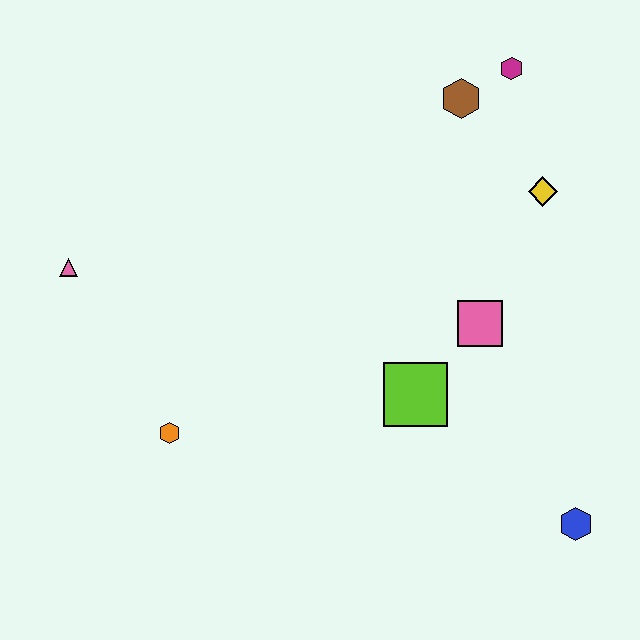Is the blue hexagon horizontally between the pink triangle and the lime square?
No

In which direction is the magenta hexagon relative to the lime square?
The magenta hexagon is above the lime square.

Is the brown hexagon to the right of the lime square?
Yes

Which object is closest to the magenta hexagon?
The brown hexagon is closest to the magenta hexagon.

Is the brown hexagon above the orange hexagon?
Yes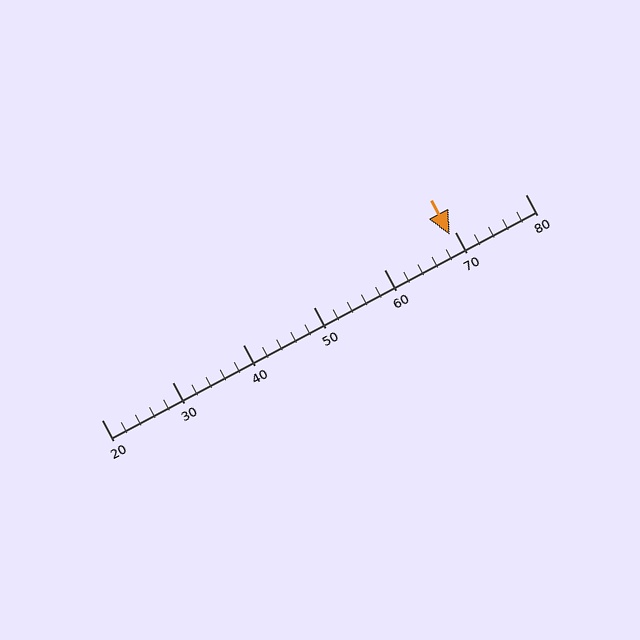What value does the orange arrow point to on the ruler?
The orange arrow points to approximately 69.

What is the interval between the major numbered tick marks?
The major tick marks are spaced 10 units apart.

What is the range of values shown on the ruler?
The ruler shows values from 20 to 80.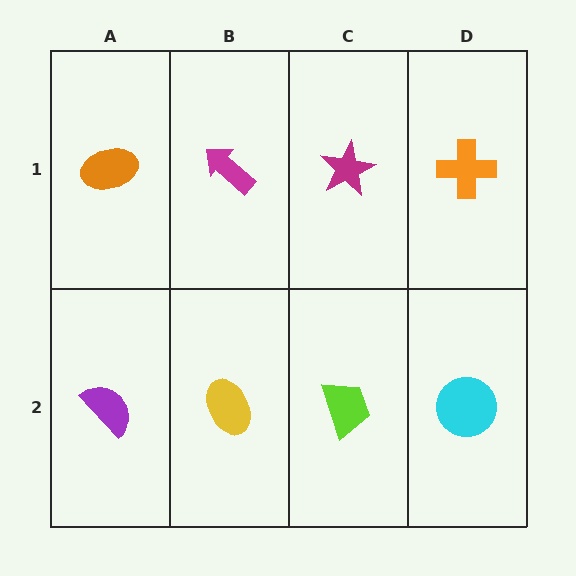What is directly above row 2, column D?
An orange cross.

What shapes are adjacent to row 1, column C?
A lime trapezoid (row 2, column C), a magenta arrow (row 1, column B), an orange cross (row 1, column D).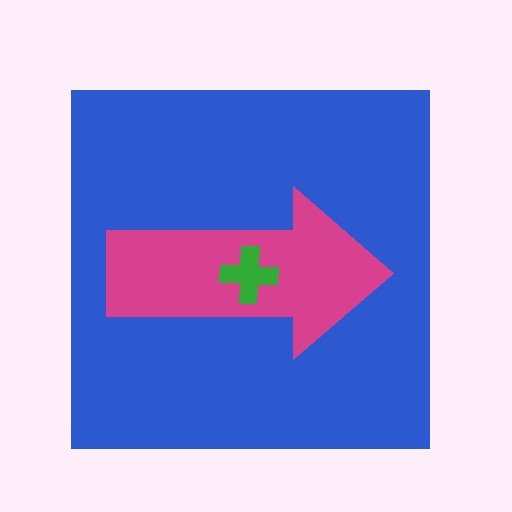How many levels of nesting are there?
3.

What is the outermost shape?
The blue square.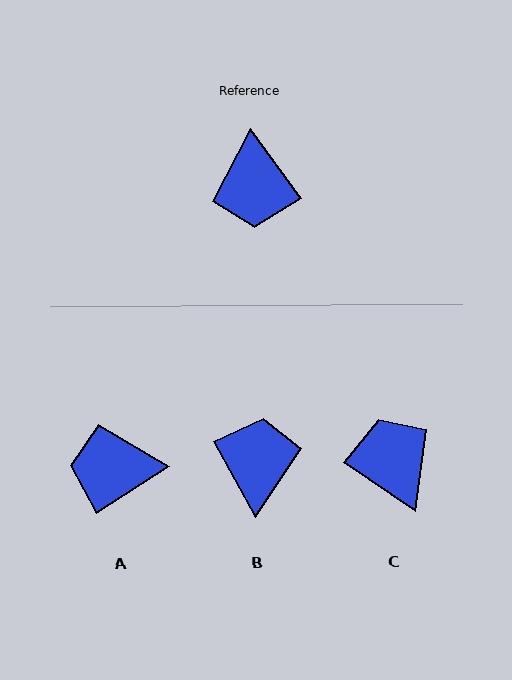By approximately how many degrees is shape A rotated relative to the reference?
Approximately 93 degrees clockwise.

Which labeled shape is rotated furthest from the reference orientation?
B, about 173 degrees away.